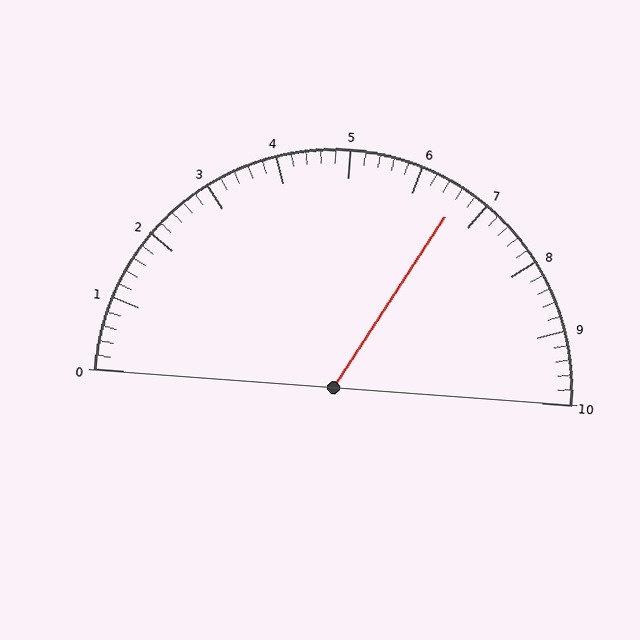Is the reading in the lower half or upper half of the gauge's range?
The reading is in the upper half of the range (0 to 10).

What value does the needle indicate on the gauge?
The needle indicates approximately 6.6.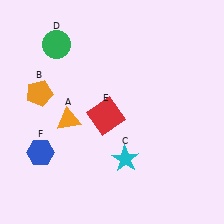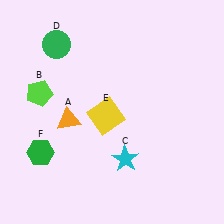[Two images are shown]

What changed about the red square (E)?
In Image 1, E is red. In Image 2, it changed to yellow.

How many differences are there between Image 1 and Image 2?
There are 3 differences between the two images.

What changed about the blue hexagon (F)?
In Image 1, F is blue. In Image 2, it changed to green.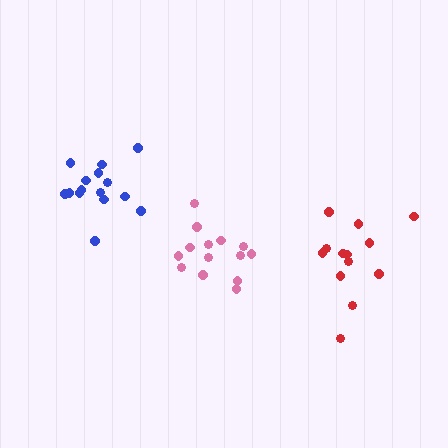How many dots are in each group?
Group 1: 14 dots, Group 2: 15 dots, Group 3: 13 dots (42 total).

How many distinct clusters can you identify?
There are 3 distinct clusters.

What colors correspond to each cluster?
The clusters are colored: pink, blue, red.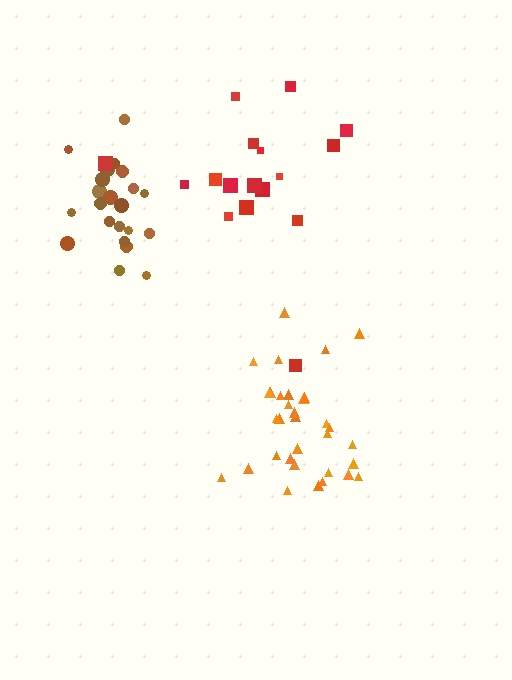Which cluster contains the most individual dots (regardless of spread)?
Orange (34).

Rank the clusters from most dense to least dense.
brown, orange, red.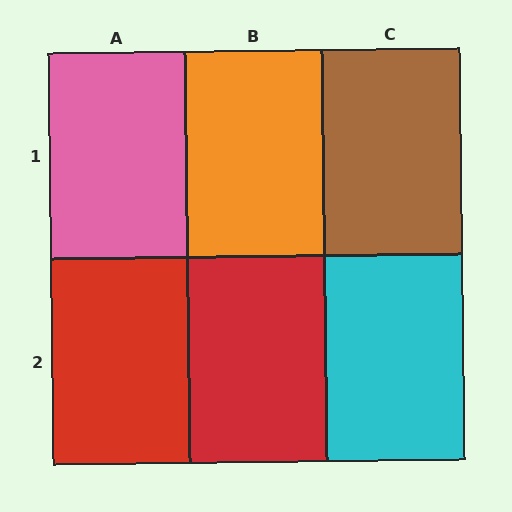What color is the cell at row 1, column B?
Orange.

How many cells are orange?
1 cell is orange.